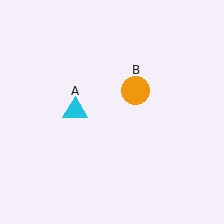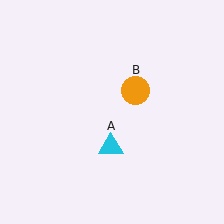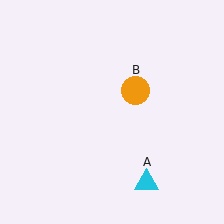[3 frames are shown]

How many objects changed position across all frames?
1 object changed position: cyan triangle (object A).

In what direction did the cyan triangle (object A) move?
The cyan triangle (object A) moved down and to the right.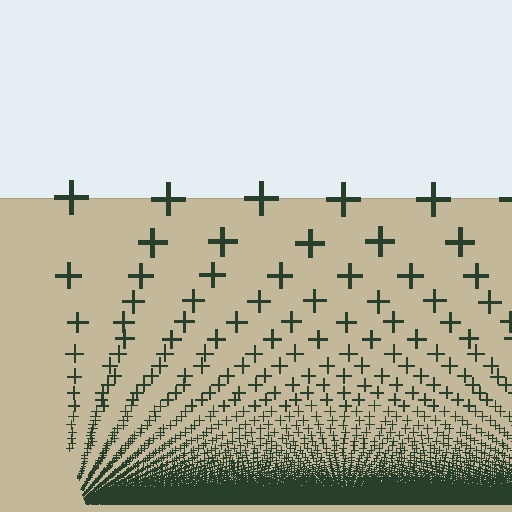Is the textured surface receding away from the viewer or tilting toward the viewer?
The surface appears to tilt toward the viewer. Texture elements get larger and sparser toward the top.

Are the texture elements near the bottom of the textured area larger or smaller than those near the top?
Smaller. The gradient is inverted — elements near the bottom are smaller and denser.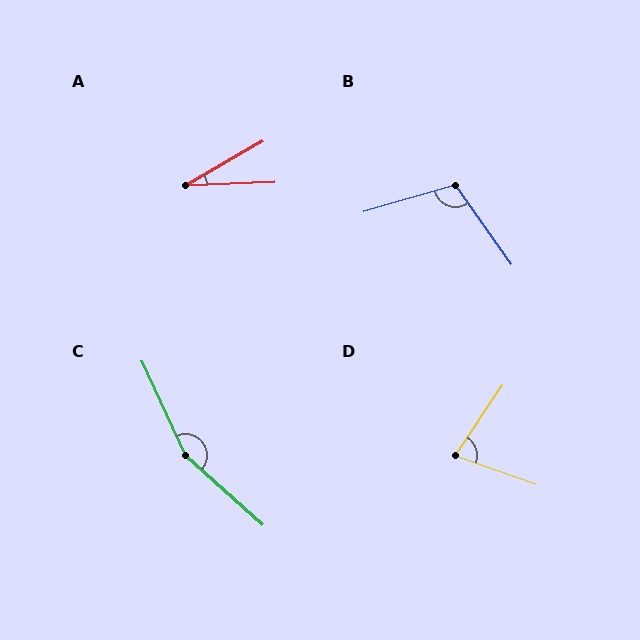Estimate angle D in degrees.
Approximately 75 degrees.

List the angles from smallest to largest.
A (28°), D (75°), B (109°), C (157°).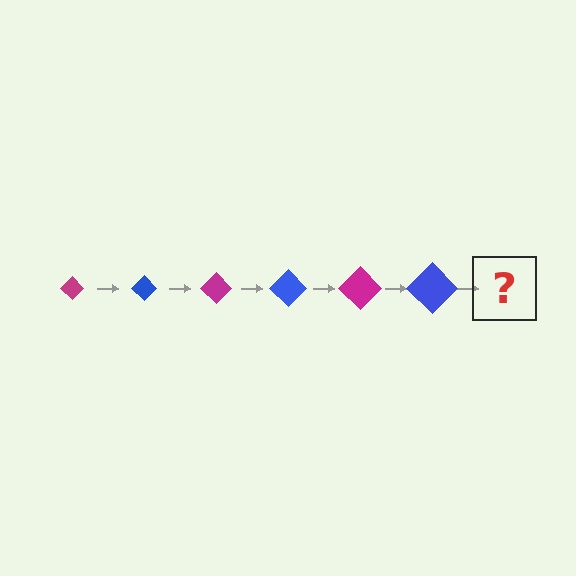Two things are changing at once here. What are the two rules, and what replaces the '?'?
The two rules are that the diamond grows larger each step and the color cycles through magenta and blue. The '?' should be a magenta diamond, larger than the previous one.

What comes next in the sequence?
The next element should be a magenta diamond, larger than the previous one.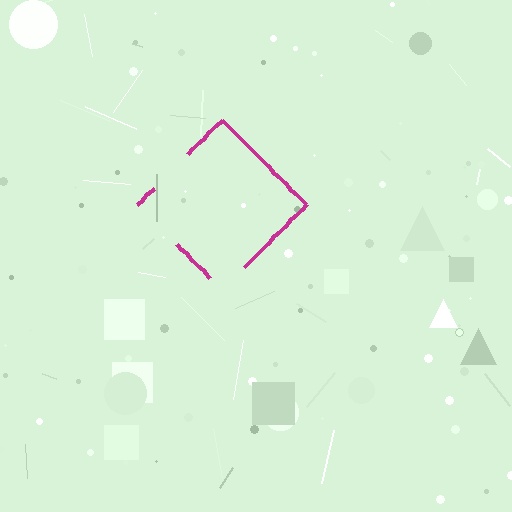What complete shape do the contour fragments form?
The contour fragments form a diamond.